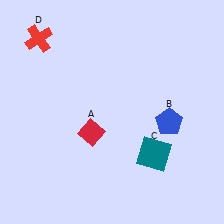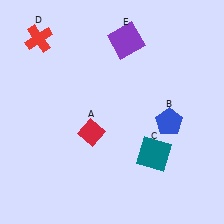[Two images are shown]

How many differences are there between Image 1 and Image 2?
There is 1 difference between the two images.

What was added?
A purple square (E) was added in Image 2.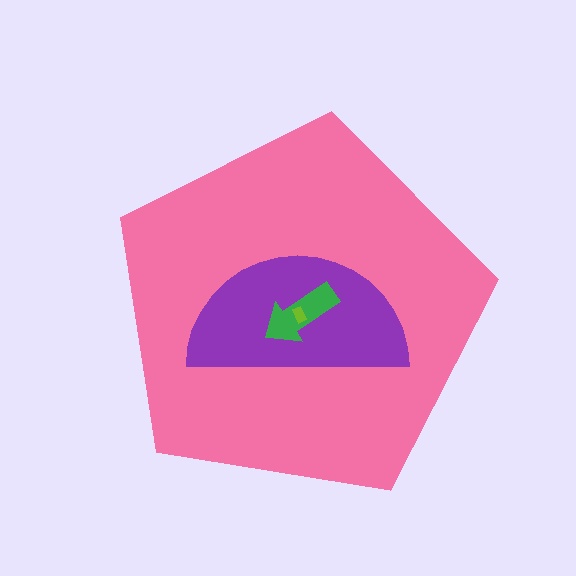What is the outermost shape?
The pink pentagon.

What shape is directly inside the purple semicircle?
The green arrow.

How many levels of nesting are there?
4.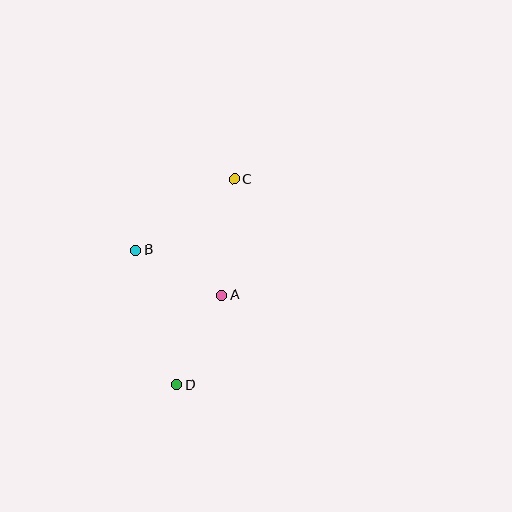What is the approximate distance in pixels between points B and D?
The distance between B and D is approximately 141 pixels.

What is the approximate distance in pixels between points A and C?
The distance between A and C is approximately 117 pixels.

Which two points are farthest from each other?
Points C and D are farthest from each other.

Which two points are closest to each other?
Points A and B are closest to each other.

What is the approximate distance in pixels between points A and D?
The distance between A and D is approximately 100 pixels.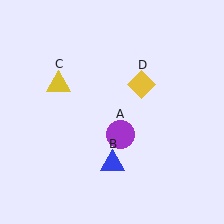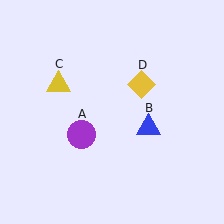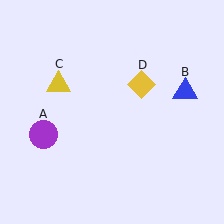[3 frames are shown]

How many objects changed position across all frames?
2 objects changed position: purple circle (object A), blue triangle (object B).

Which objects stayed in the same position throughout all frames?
Yellow triangle (object C) and yellow diamond (object D) remained stationary.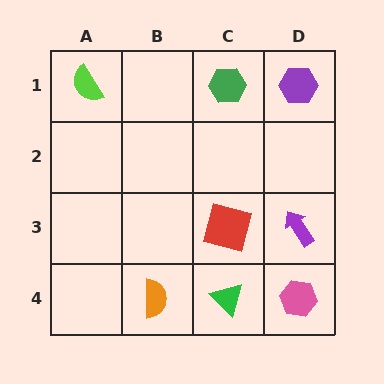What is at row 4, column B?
An orange semicircle.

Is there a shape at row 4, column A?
No, that cell is empty.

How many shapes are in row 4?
3 shapes.